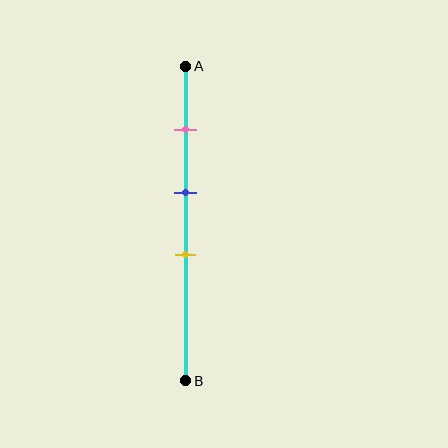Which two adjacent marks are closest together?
The blue and yellow marks are the closest adjacent pair.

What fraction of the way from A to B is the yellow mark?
The yellow mark is approximately 60% (0.6) of the way from A to B.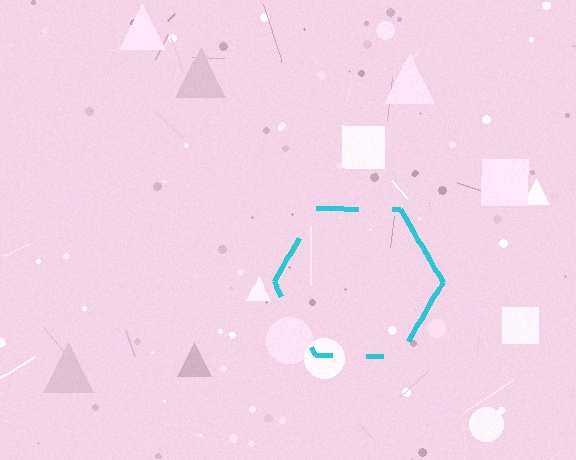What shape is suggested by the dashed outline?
The dashed outline suggests a hexagon.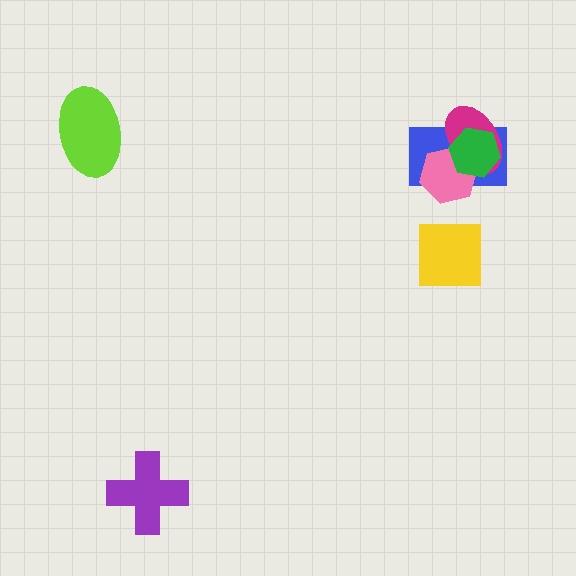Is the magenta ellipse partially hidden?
Yes, it is partially covered by another shape.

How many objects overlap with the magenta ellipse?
3 objects overlap with the magenta ellipse.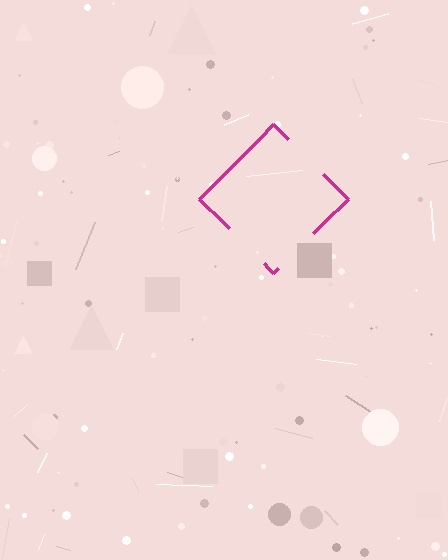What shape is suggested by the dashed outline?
The dashed outline suggests a diamond.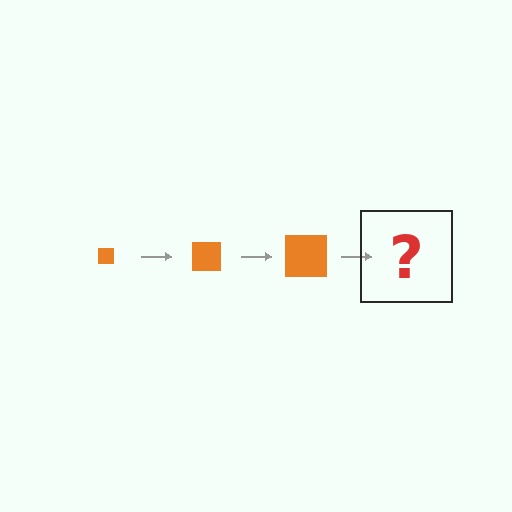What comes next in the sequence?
The next element should be an orange square, larger than the previous one.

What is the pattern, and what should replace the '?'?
The pattern is that the square gets progressively larger each step. The '?' should be an orange square, larger than the previous one.